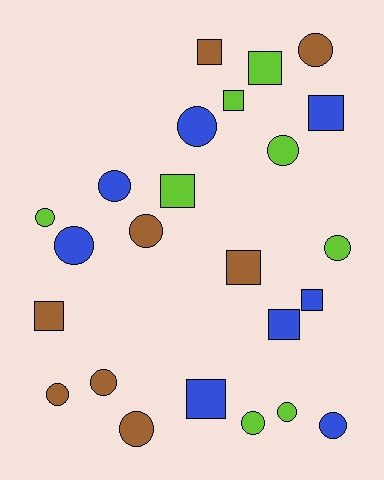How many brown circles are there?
There are 5 brown circles.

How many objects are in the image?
There are 24 objects.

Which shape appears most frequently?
Circle, with 14 objects.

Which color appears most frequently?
Brown, with 8 objects.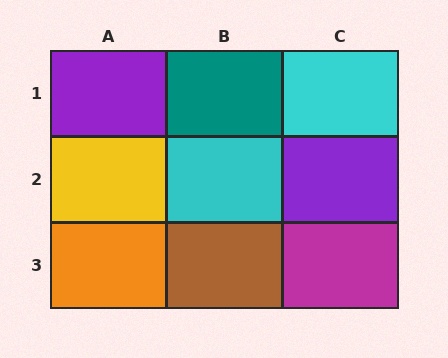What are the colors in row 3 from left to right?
Orange, brown, magenta.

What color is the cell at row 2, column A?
Yellow.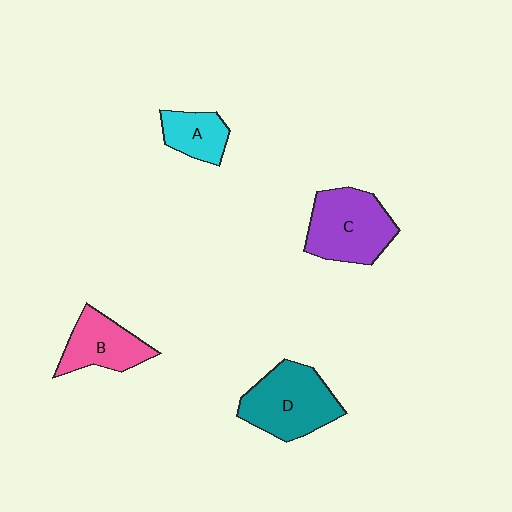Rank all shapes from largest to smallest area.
From largest to smallest: D (teal), C (purple), B (pink), A (cyan).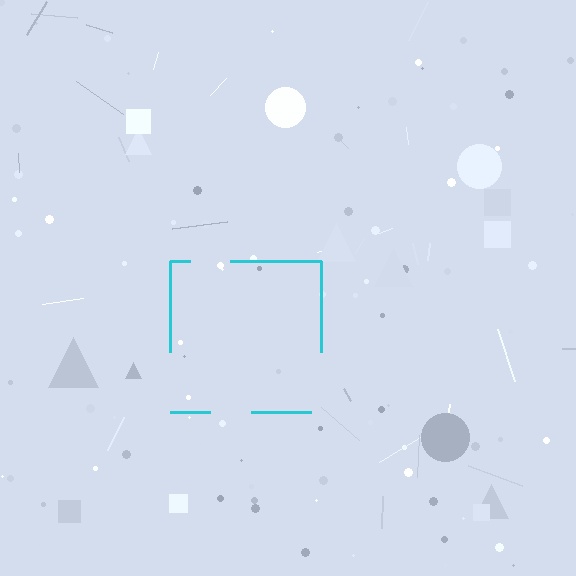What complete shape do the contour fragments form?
The contour fragments form a square.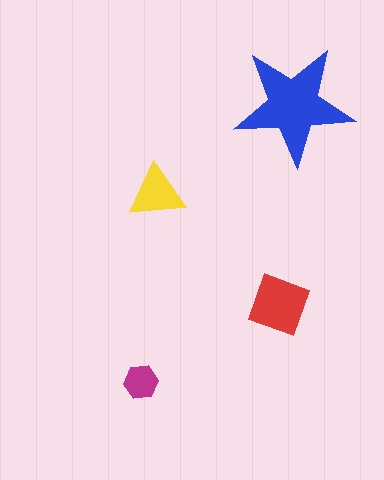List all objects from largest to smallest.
The blue star, the red diamond, the yellow triangle, the magenta hexagon.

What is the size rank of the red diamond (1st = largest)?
2nd.